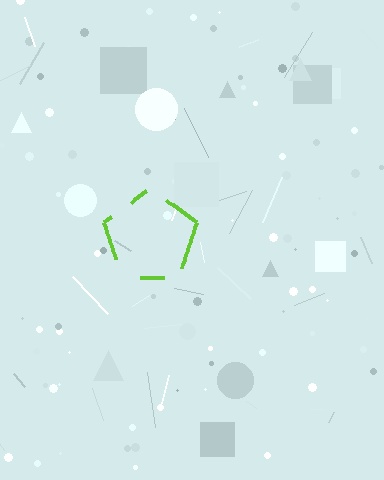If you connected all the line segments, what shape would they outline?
They would outline a pentagon.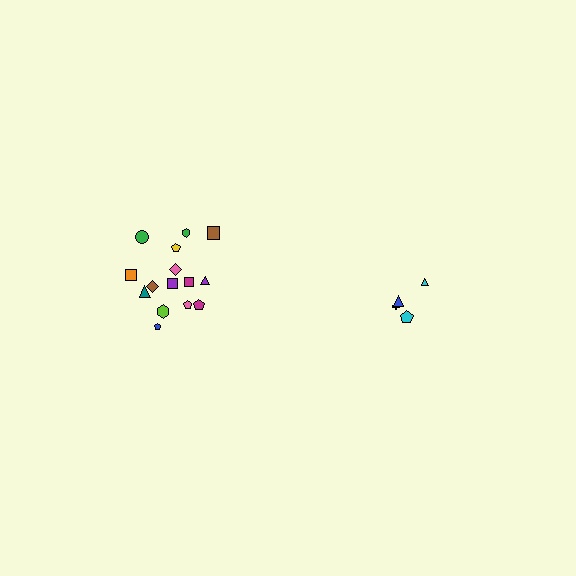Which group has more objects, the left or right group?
The left group.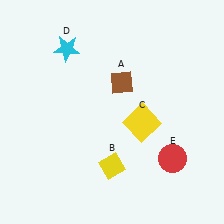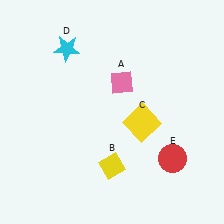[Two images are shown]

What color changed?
The diamond (A) changed from brown in Image 1 to pink in Image 2.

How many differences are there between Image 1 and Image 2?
There is 1 difference between the two images.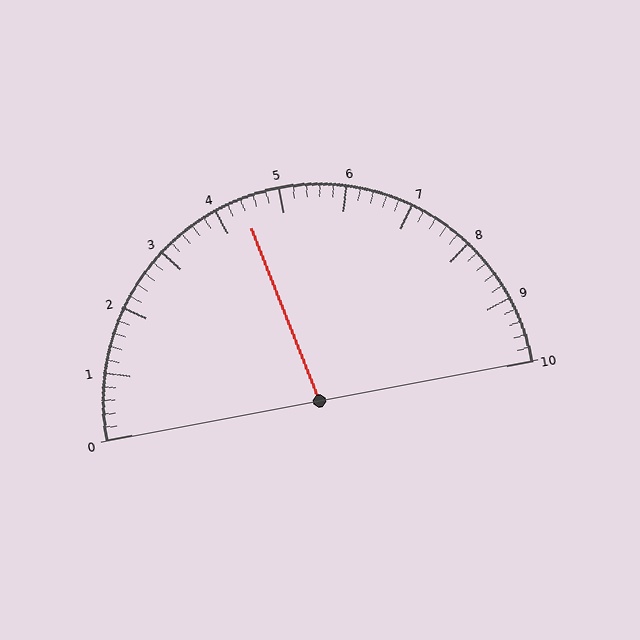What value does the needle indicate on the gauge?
The needle indicates approximately 4.4.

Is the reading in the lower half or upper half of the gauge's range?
The reading is in the lower half of the range (0 to 10).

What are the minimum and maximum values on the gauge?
The gauge ranges from 0 to 10.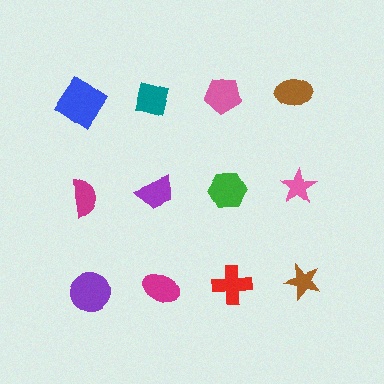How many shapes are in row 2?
4 shapes.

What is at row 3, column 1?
A purple circle.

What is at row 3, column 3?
A red cross.